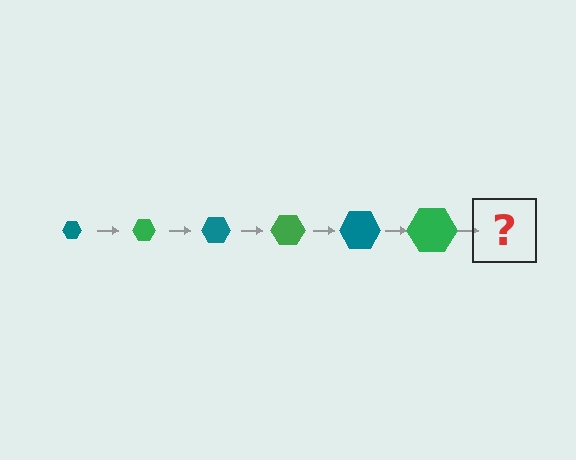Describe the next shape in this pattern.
It should be a teal hexagon, larger than the previous one.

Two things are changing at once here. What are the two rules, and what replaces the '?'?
The two rules are that the hexagon grows larger each step and the color cycles through teal and green. The '?' should be a teal hexagon, larger than the previous one.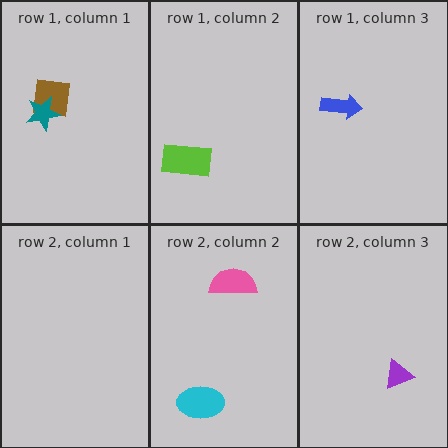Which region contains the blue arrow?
The row 1, column 3 region.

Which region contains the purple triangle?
The row 2, column 3 region.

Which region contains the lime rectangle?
The row 1, column 2 region.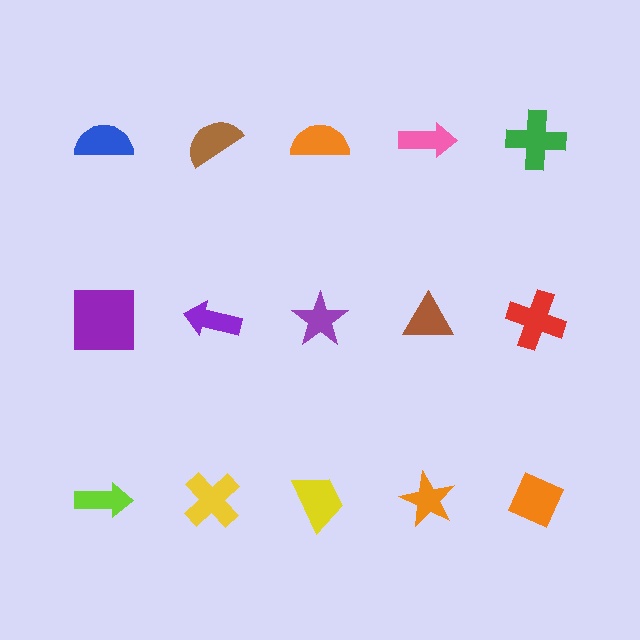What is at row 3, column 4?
An orange star.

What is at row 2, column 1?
A purple square.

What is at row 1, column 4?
A pink arrow.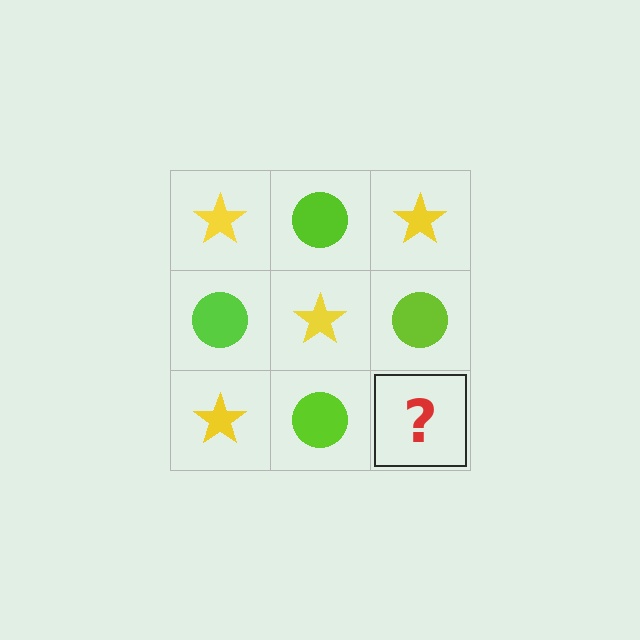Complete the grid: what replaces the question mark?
The question mark should be replaced with a yellow star.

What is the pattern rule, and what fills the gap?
The rule is that it alternates yellow star and lime circle in a checkerboard pattern. The gap should be filled with a yellow star.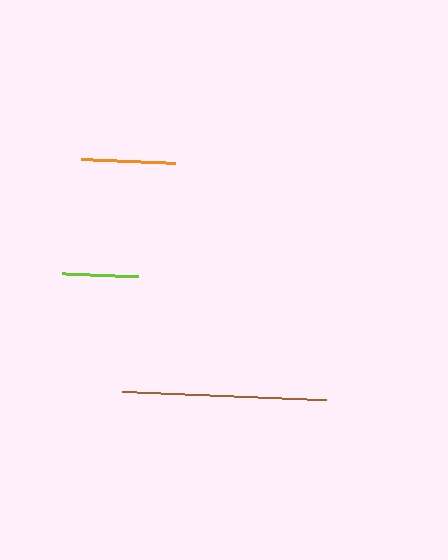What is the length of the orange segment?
The orange segment is approximately 93 pixels long.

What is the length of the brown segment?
The brown segment is approximately 204 pixels long.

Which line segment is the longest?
The brown line is the longest at approximately 204 pixels.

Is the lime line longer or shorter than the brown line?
The brown line is longer than the lime line.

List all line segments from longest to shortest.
From longest to shortest: brown, orange, lime.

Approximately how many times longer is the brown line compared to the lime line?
The brown line is approximately 2.7 times the length of the lime line.